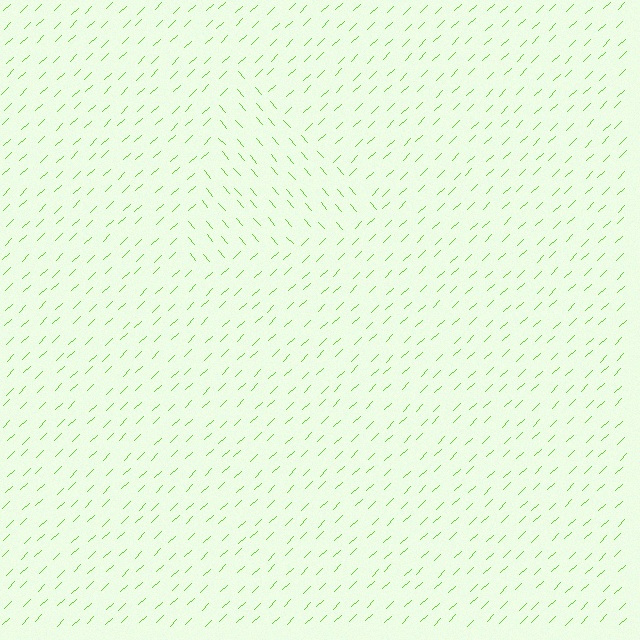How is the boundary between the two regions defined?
The boundary is defined purely by a change in line orientation (approximately 87 degrees difference). All lines are the same color and thickness.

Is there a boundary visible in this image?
Yes, there is a texture boundary formed by a change in line orientation.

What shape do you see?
I see a triangle.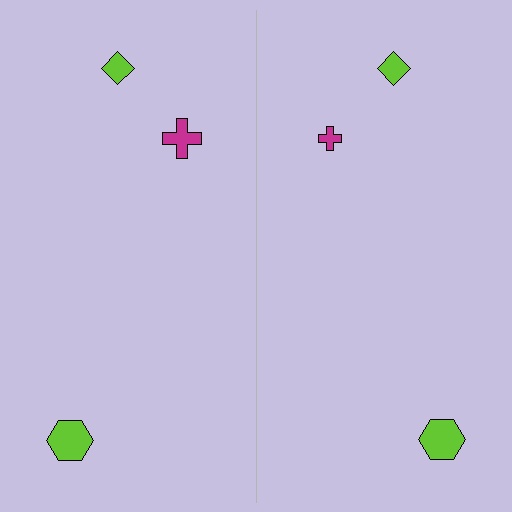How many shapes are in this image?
There are 6 shapes in this image.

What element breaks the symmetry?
The magenta cross on the right side has a different size than its mirror counterpart.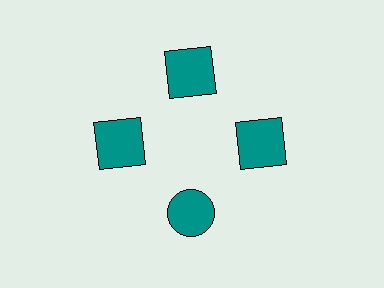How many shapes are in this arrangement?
There are 4 shapes arranged in a ring pattern.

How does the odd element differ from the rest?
It has a different shape: circle instead of square.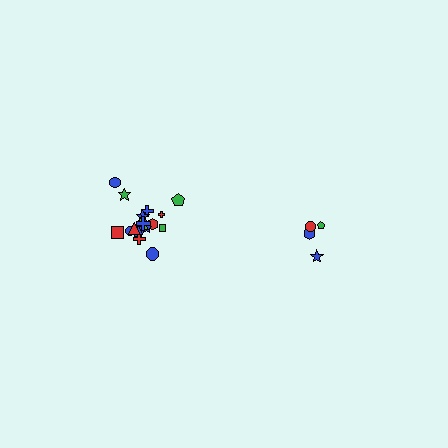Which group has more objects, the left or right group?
The left group.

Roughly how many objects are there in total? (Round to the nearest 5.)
Roughly 20 objects in total.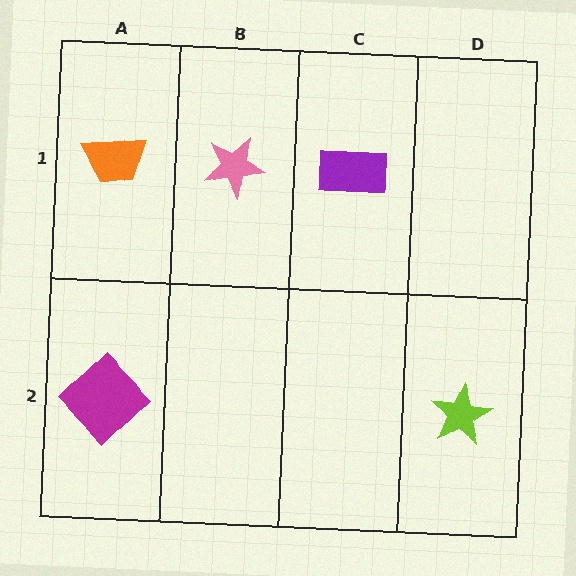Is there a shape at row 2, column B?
No, that cell is empty.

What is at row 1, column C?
A purple rectangle.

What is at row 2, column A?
A magenta diamond.